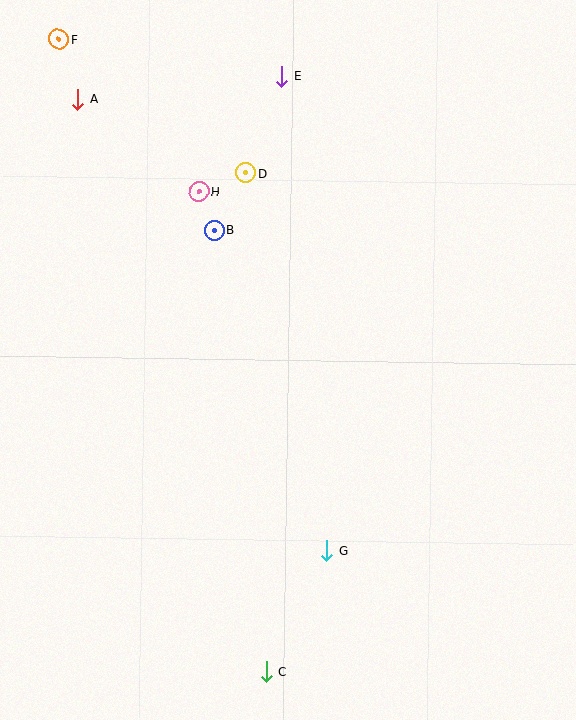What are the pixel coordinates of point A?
Point A is at (78, 99).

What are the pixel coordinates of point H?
Point H is at (199, 192).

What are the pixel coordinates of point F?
Point F is at (59, 39).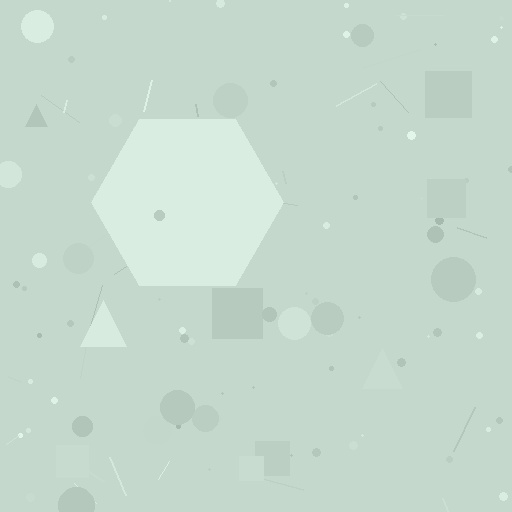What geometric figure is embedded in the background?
A hexagon is embedded in the background.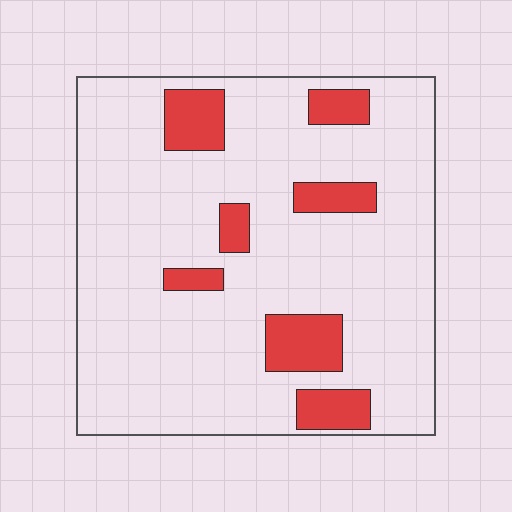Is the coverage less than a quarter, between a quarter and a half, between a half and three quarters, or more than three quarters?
Less than a quarter.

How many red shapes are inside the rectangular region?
7.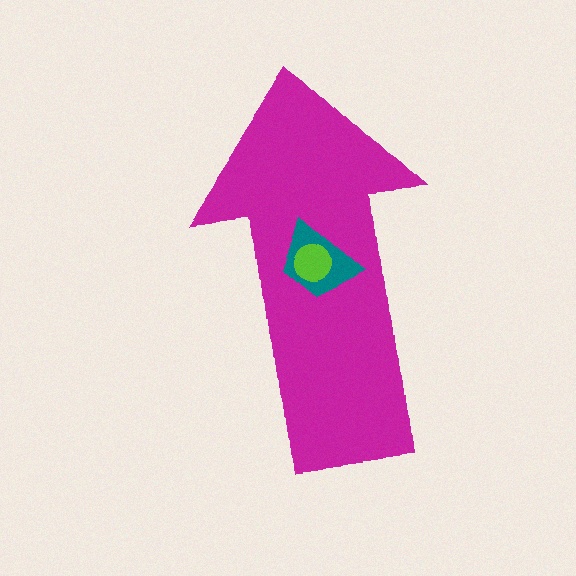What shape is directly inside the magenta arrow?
The teal trapezoid.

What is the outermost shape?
The magenta arrow.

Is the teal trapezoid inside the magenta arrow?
Yes.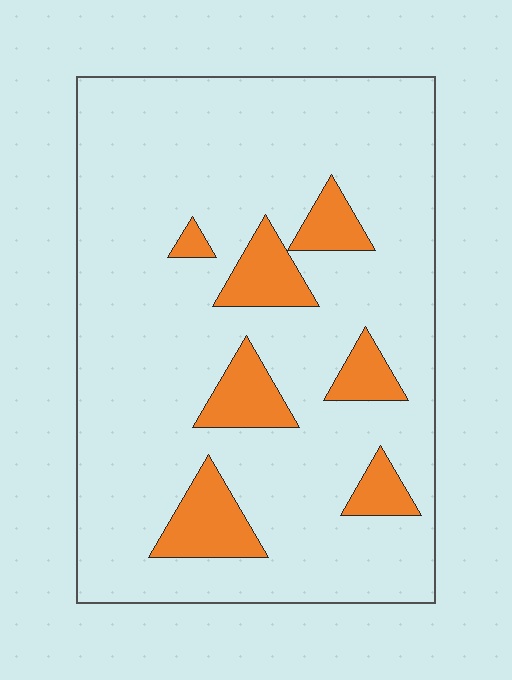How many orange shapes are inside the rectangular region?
7.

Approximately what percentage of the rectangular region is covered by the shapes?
Approximately 15%.